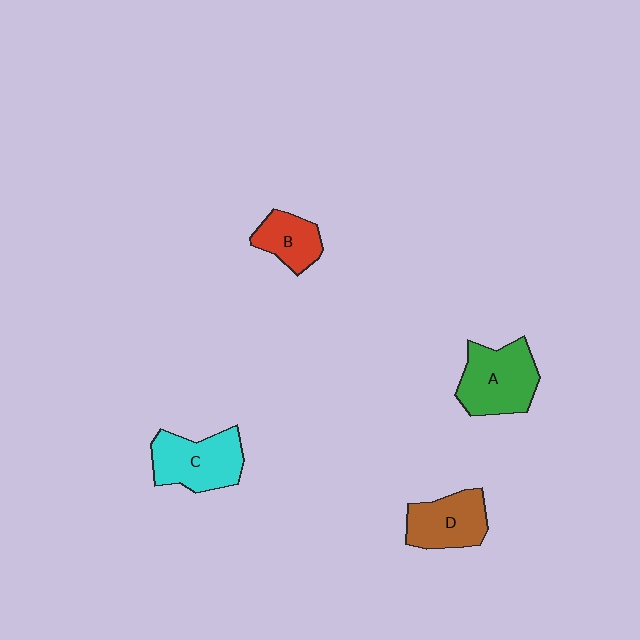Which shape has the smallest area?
Shape B (red).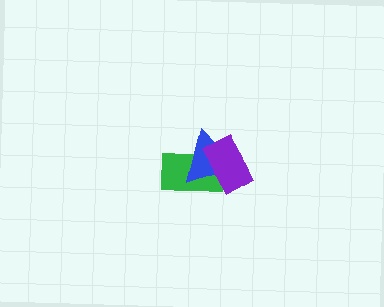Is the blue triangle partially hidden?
Yes, it is partially covered by another shape.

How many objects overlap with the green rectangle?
2 objects overlap with the green rectangle.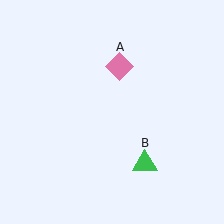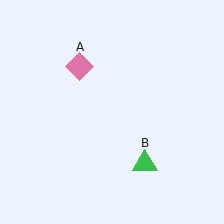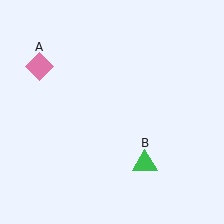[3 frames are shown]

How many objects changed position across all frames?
1 object changed position: pink diamond (object A).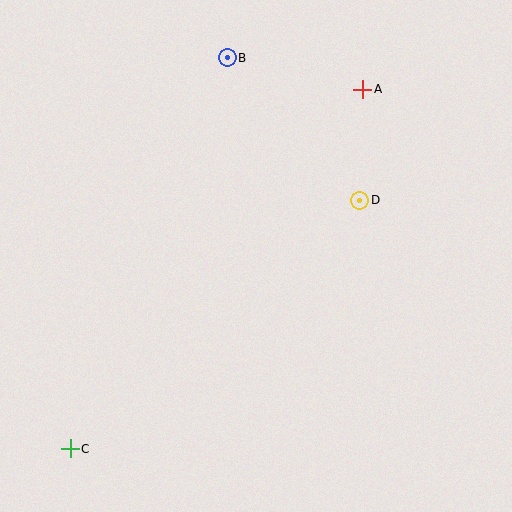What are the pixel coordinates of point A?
Point A is at (363, 89).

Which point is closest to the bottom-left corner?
Point C is closest to the bottom-left corner.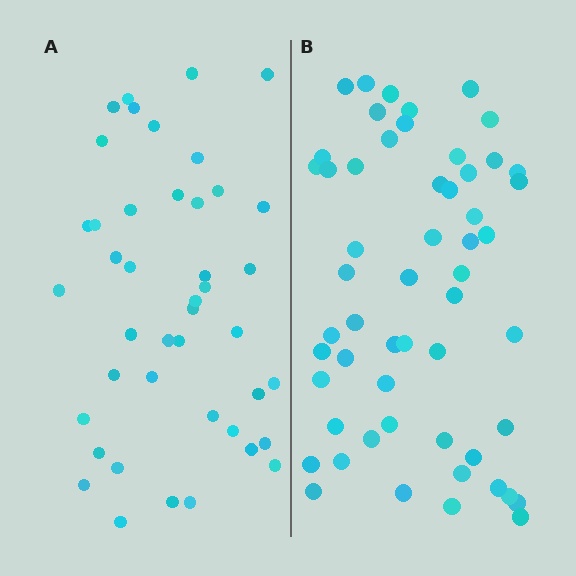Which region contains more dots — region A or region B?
Region B (the right region) has more dots.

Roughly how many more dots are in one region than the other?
Region B has roughly 12 or so more dots than region A.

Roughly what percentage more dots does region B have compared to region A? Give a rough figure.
About 30% more.